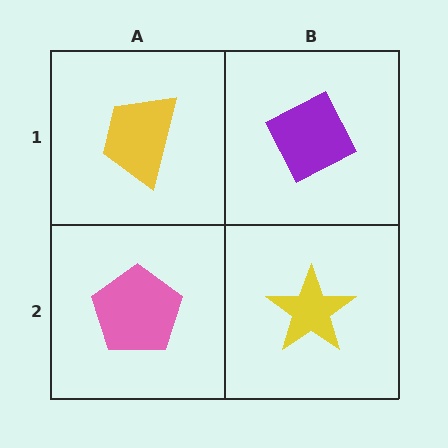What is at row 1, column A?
A yellow trapezoid.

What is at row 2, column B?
A yellow star.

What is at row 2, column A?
A pink pentagon.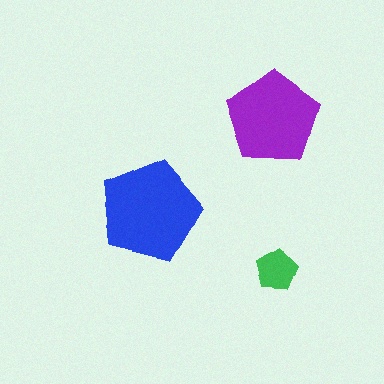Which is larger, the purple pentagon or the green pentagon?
The purple one.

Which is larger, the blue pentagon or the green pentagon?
The blue one.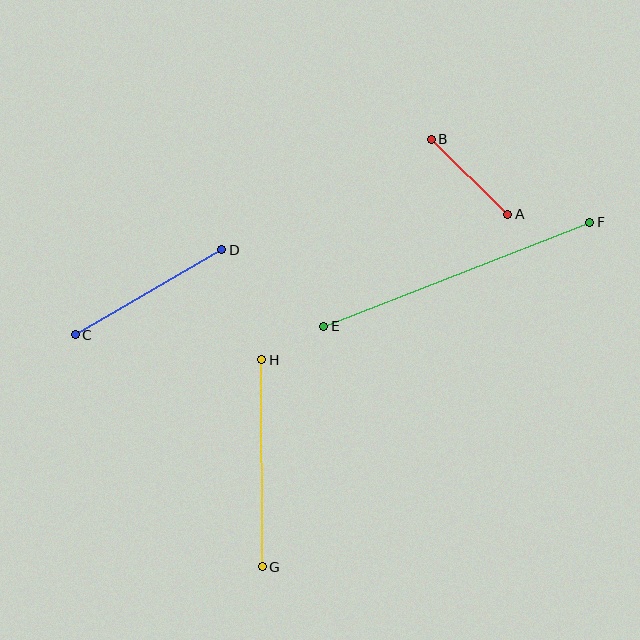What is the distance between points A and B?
The distance is approximately 107 pixels.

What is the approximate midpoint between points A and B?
The midpoint is at approximately (470, 177) pixels.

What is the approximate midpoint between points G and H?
The midpoint is at approximately (262, 463) pixels.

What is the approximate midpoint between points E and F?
The midpoint is at approximately (457, 274) pixels.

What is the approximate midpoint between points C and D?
The midpoint is at approximately (148, 292) pixels.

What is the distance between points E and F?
The distance is approximately 286 pixels.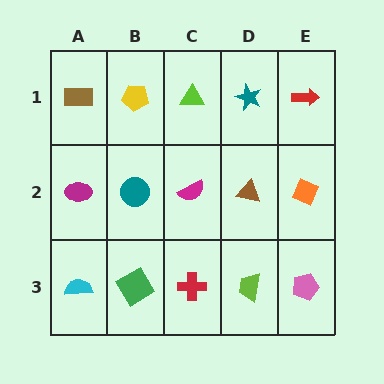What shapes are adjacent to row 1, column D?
A brown triangle (row 2, column D), a lime triangle (row 1, column C), a red arrow (row 1, column E).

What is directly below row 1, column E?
An orange diamond.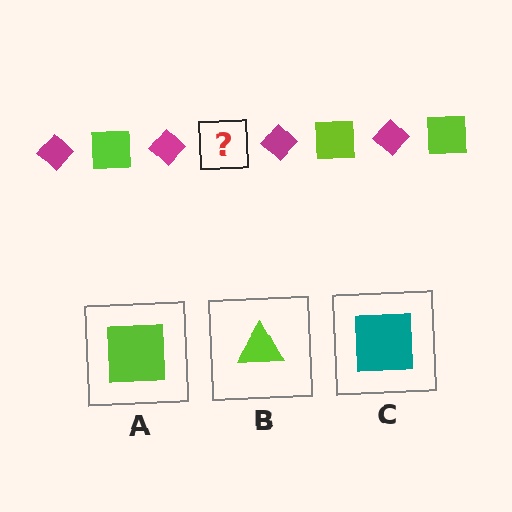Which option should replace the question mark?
Option A.